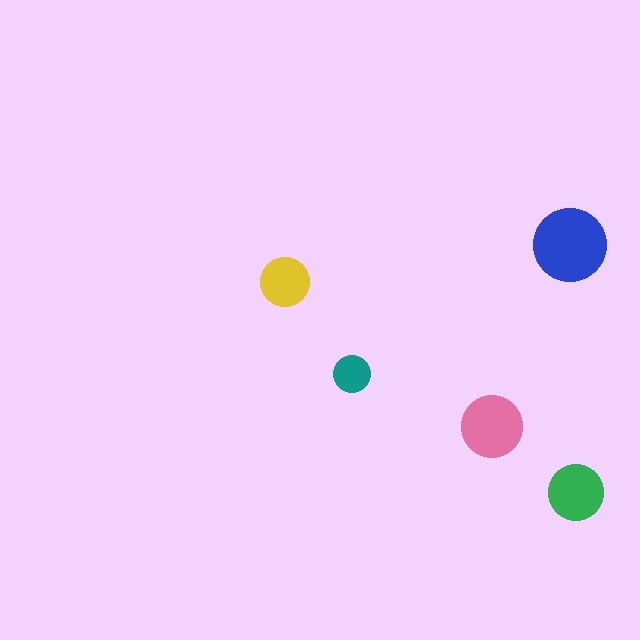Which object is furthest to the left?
The yellow circle is leftmost.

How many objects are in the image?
There are 5 objects in the image.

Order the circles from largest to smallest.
the blue one, the pink one, the green one, the yellow one, the teal one.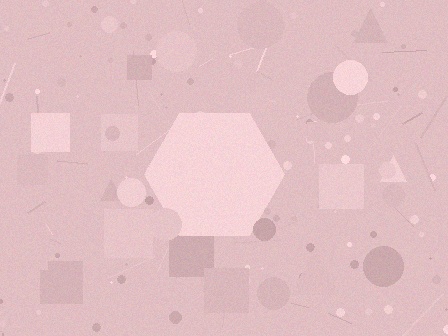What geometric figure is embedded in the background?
A hexagon is embedded in the background.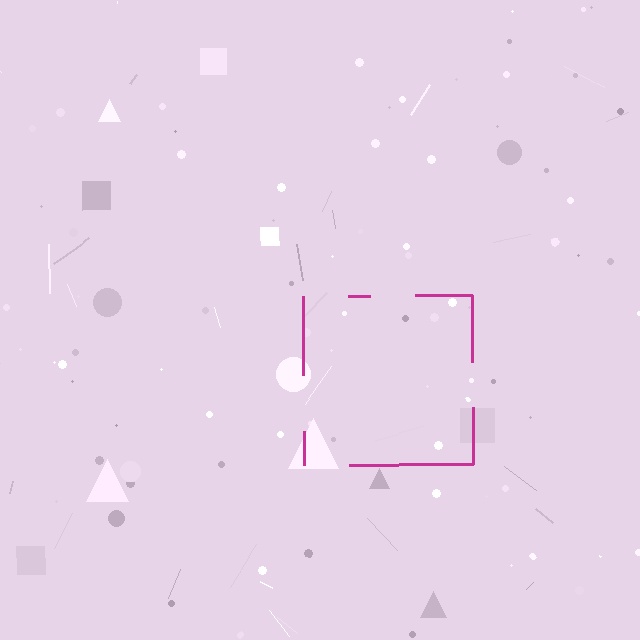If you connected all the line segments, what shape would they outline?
They would outline a square.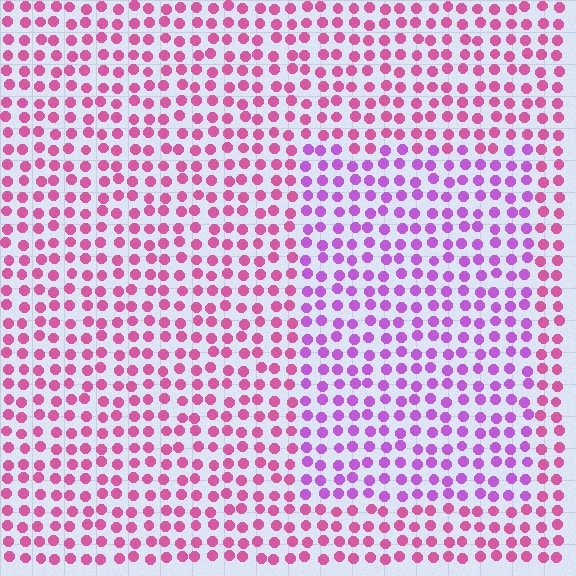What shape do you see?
I see a rectangle.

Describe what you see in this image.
The image is filled with small pink elements in a uniform arrangement. A rectangle-shaped region is visible where the elements are tinted to a slightly different hue, forming a subtle color boundary.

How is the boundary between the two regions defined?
The boundary is defined purely by a slight shift in hue (about 37 degrees). Spacing, size, and orientation are identical on both sides.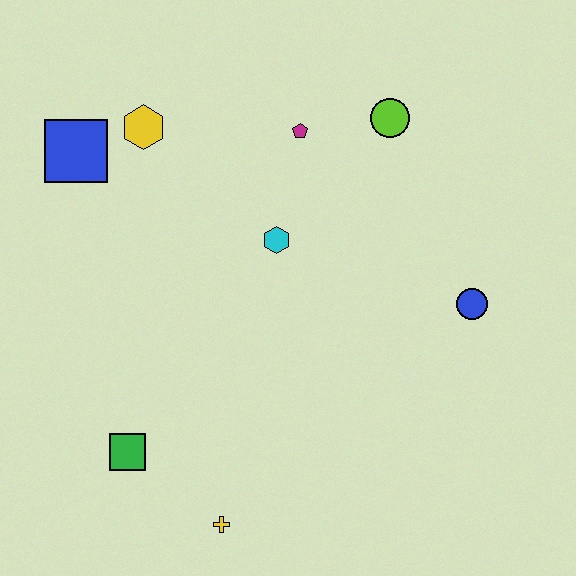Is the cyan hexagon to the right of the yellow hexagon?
Yes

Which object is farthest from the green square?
The lime circle is farthest from the green square.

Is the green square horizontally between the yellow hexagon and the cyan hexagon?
No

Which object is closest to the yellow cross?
The green square is closest to the yellow cross.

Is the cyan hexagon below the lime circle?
Yes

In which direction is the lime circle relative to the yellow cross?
The lime circle is above the yellow cross.